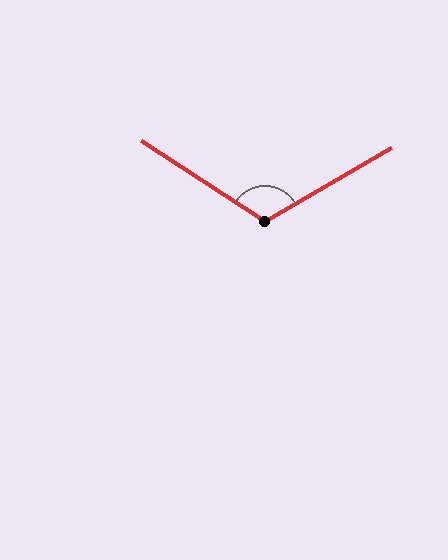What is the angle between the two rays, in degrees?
Approximately 117 degrees.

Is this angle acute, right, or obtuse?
It is obtuse.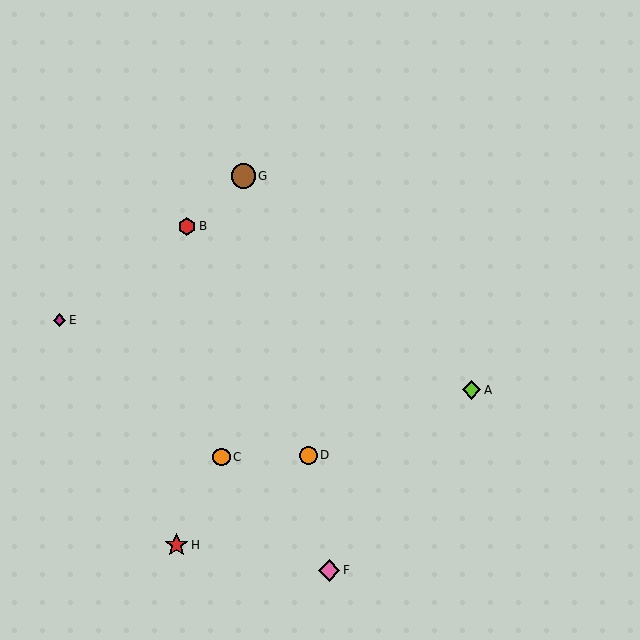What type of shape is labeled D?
Shape D is an orange circle.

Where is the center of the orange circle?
The center of the orange circle is at (221, 457).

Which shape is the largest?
The brown circle (labeled G) is the largest.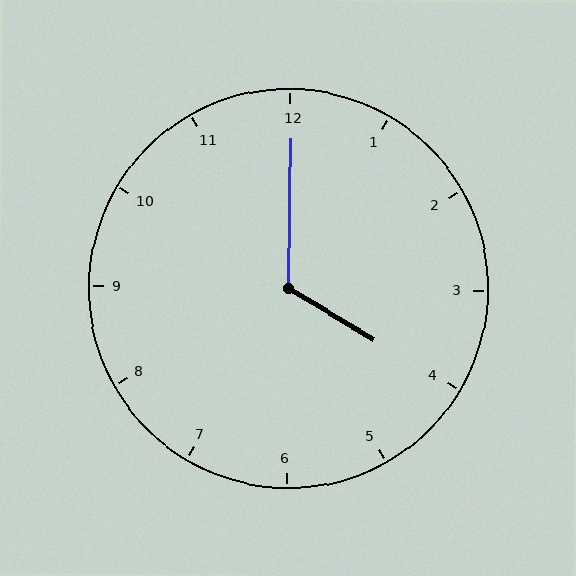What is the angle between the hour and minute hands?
Approximately 120 degrees.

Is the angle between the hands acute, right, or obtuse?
It is obtuse.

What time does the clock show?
4:00.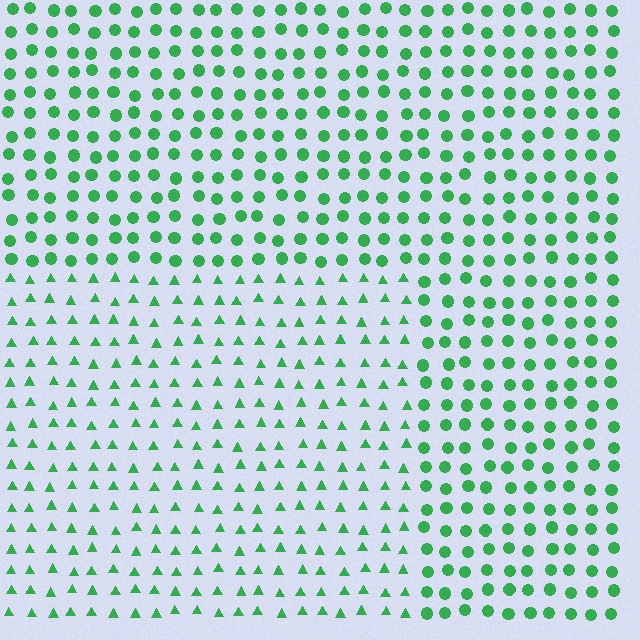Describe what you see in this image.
The image is filled with small green elements arranged in a uniform grid. A rectangle-shaped region contains triangles, while the surrounding area contains circles. The boundary is defined purely by the change in element shape.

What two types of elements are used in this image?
The image uses triangles inside the rectangle region and circles outside it.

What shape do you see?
I see a rectangle.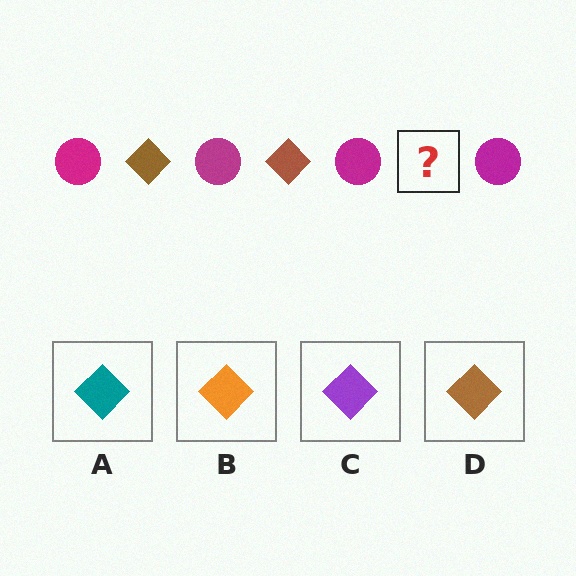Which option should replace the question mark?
Option D.